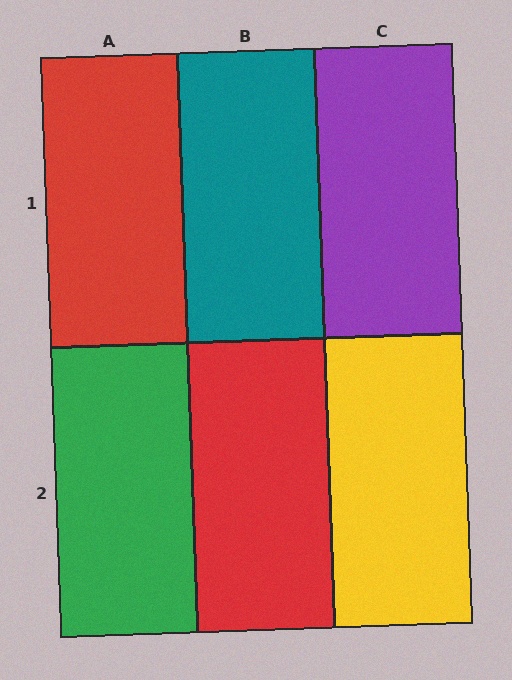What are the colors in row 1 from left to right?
Red, teal, purple.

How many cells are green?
1 cell is green.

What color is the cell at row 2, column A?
Green.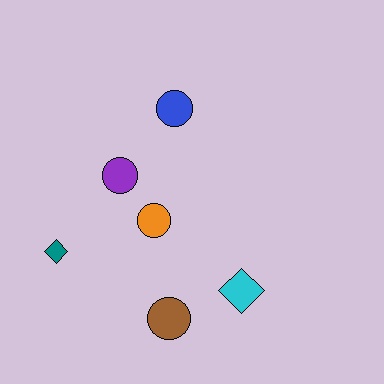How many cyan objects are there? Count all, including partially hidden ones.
There is 1 cyan object.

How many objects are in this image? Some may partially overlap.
There are 6 objects.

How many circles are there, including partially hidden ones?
There are 4 circles.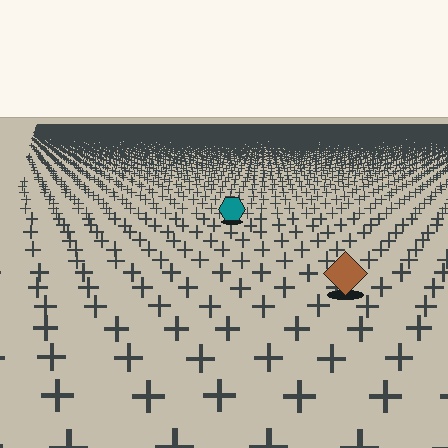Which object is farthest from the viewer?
The teal hexagon is farthest from the viewer. It appears smaller and the ground texture around it is denser.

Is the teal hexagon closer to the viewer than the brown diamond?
No. The brown diamond is closer — you can tell from the texture gradient: the ground texture is coarser near it.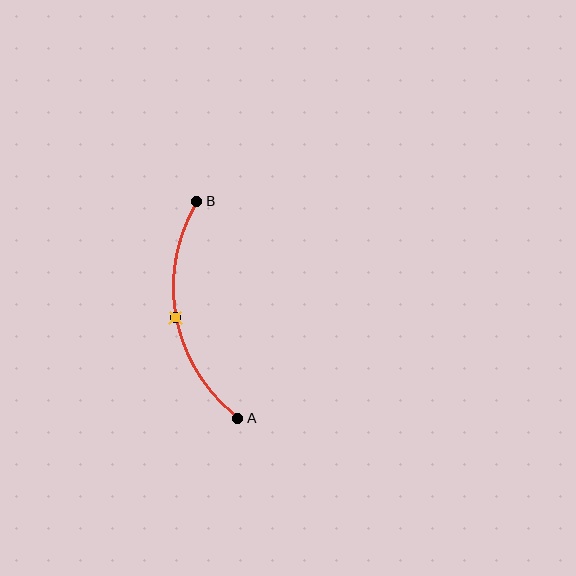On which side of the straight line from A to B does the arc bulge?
The arc bulges to the left of the straight line connecting A and B.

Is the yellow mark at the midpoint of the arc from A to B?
Yes. The yellow mark lies on the arc at equal arc-length from both A and B — it is the arc midpoint.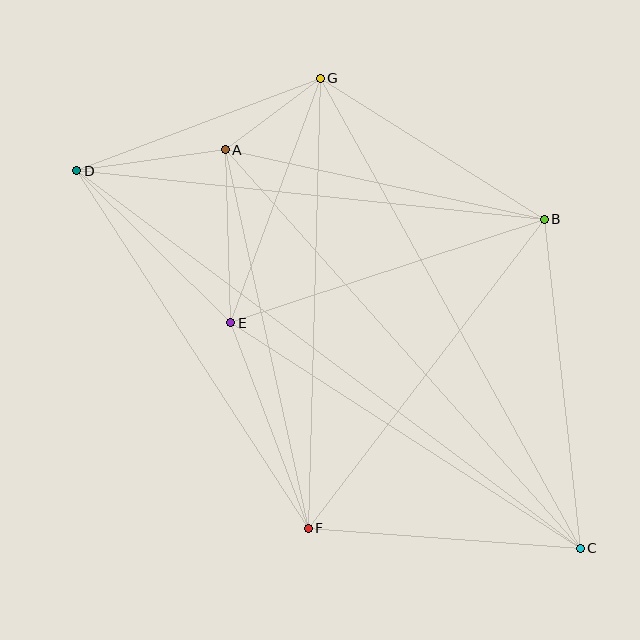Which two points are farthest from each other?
Points C and D are farthest from each other.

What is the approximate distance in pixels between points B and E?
The distance between B and E is approximately 330 pixels.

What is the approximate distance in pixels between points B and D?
The distance between B and D is approximately 470 pixels.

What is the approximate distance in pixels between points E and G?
The distance between E and G is approximately 260 pixels.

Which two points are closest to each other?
Points A and G are closest to each other.